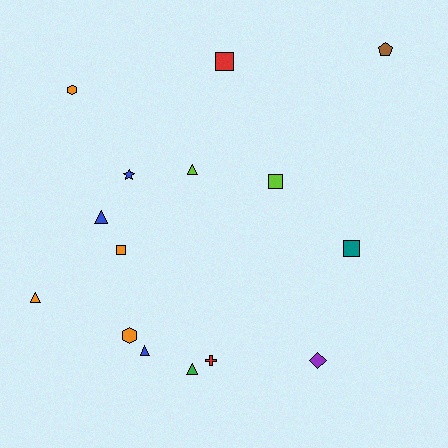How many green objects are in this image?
There is 1 green object.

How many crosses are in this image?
There is 1 cross.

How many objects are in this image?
There are 15 objects.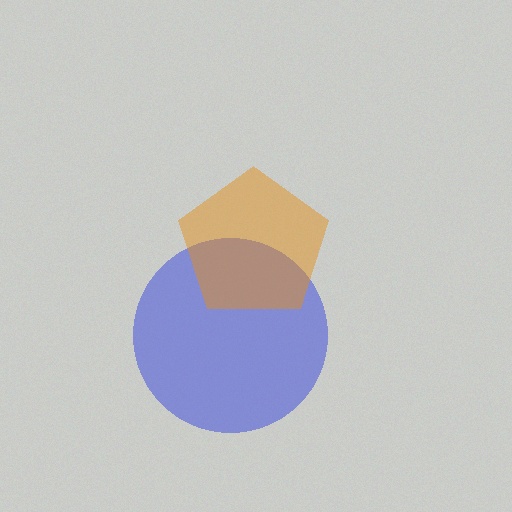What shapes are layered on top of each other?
The layered shapes are: a blue circle, an orange pentagon.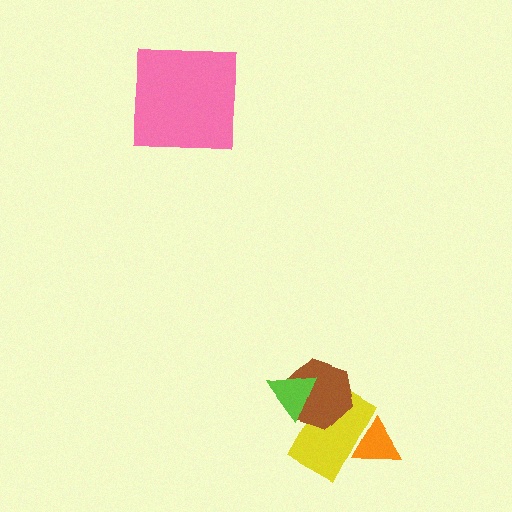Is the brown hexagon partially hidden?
Yes, it is partially covered by another shape.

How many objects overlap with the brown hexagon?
2 objects overlap with the brown hexagon.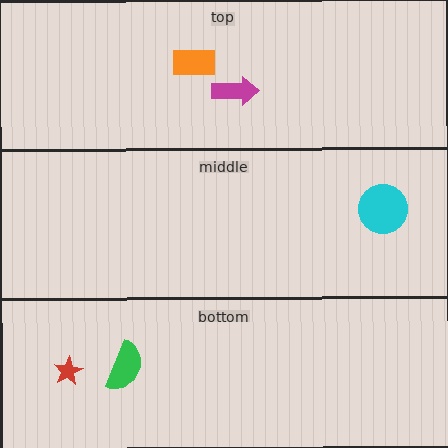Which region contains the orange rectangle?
The top region.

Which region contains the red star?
The bottom region.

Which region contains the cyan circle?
The middle region.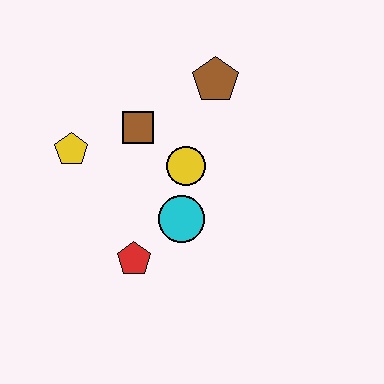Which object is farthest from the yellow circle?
The yellow pentagon is farthest from the yellow circle.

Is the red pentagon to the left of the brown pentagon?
Yes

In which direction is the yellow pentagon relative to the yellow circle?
The yellow pentagon is to the left of the yellow circle.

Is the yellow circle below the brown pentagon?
Yes